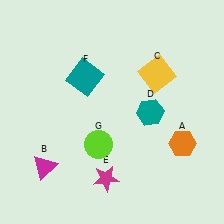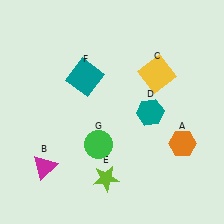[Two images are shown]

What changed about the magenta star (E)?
In Image 1, E is magenta. In Image 2, it changed to lime.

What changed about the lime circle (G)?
In Image 1, G is lime. In Image 2, it changed to green.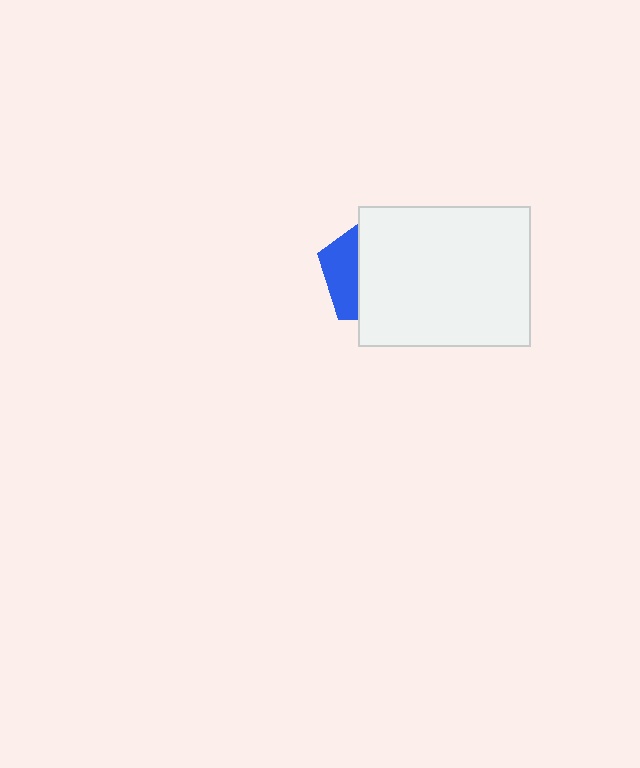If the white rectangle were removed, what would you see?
You would see the complete blue pentagon.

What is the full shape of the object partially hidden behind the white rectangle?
The partially hidden object is a blue pentagon.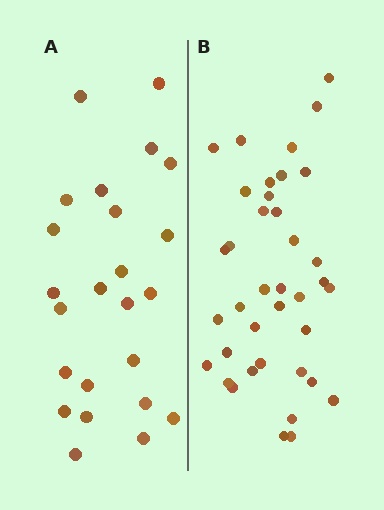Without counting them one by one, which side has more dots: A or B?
Region B (the right region) has more dots.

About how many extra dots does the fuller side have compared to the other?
Region B has approximately 15 more dots than region A.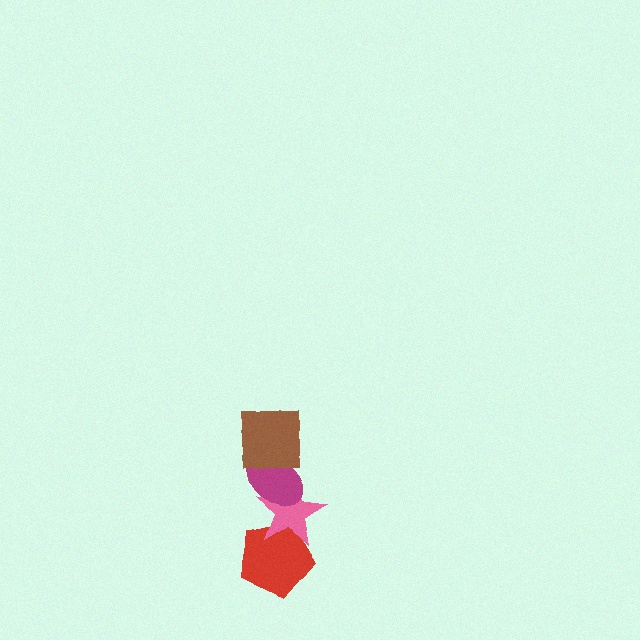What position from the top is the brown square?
The brown square is 1st from the top.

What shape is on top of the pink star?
The magenta ellipse is on top of the pink star.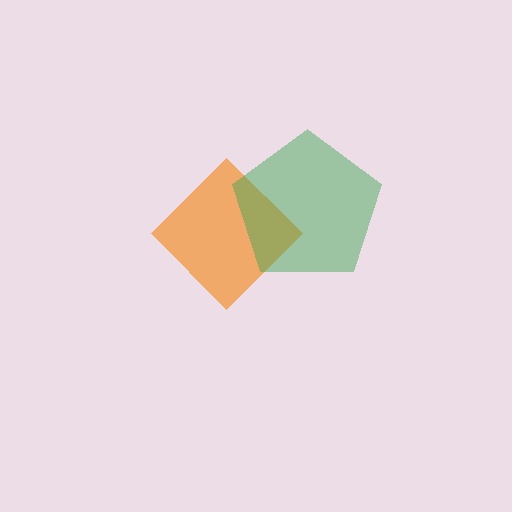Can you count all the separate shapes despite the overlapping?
Yes, there are 2 separate shapes.